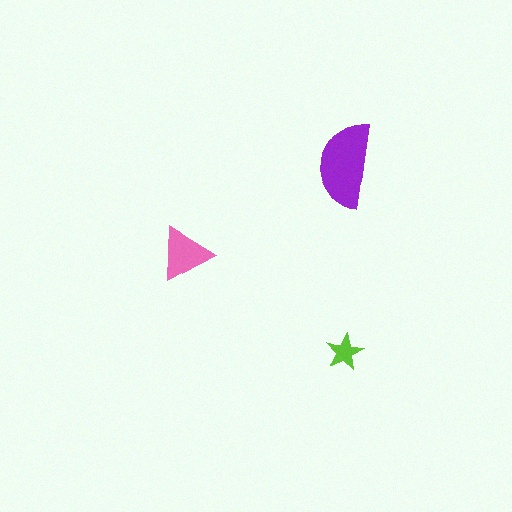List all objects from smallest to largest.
The lime star, the pink triangle, the purple semicircle.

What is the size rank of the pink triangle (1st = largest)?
2nd.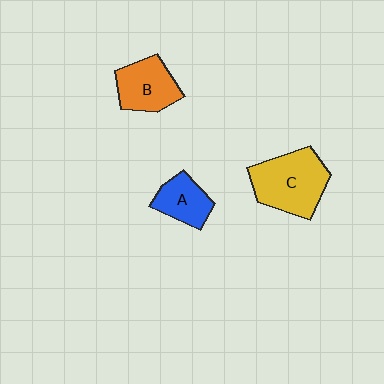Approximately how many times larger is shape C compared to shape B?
Approximately 1.4 times.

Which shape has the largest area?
Shape C (yellow).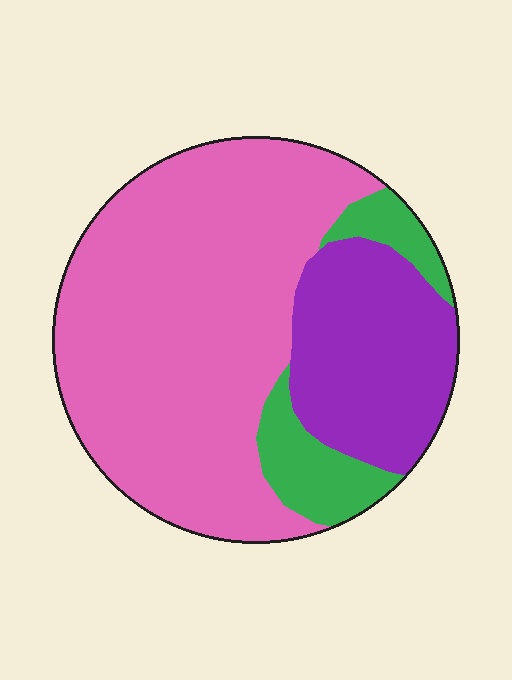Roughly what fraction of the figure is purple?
Purple takes up about one quarter (1/4) of the figure.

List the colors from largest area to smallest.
From largest to smallest: pink, purple, green.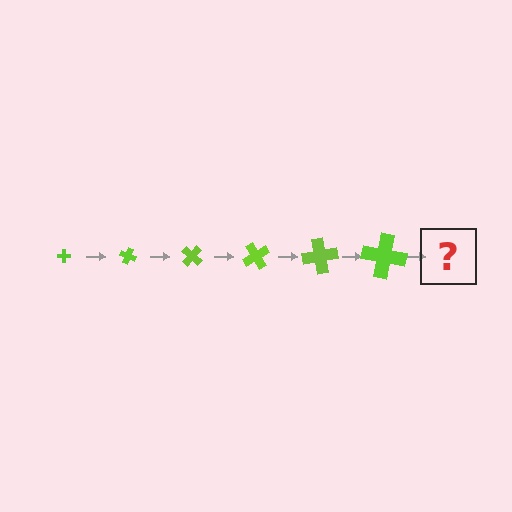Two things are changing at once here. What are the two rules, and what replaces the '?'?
The two rules are that the cross grows larger each step and it rotates 20 degrees each step. The '?' should be a cross, larger than the previous one and rotated 120 degrees from the start.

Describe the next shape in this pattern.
It should be a cross, larger than the previous one and rotated 120 degrees from the start.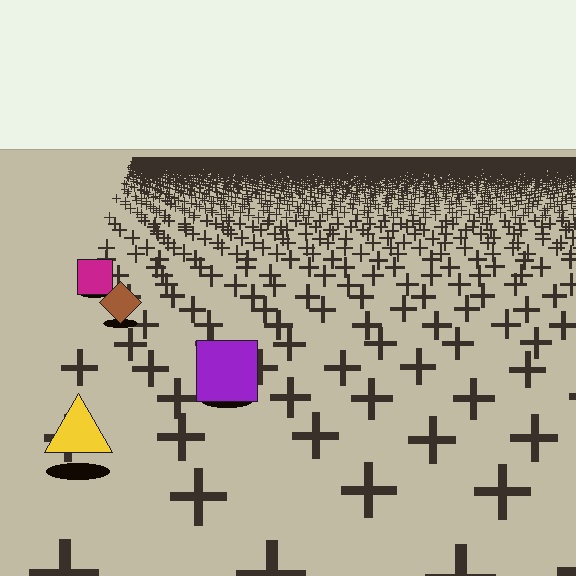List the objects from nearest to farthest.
From nearest to farthest: the yellow triangle, the purple square, the brown diamond, the magenta square.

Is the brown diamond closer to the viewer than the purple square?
No. The purple square is closer — you can tell from the texture gradient: the ground texture is coarser near it.